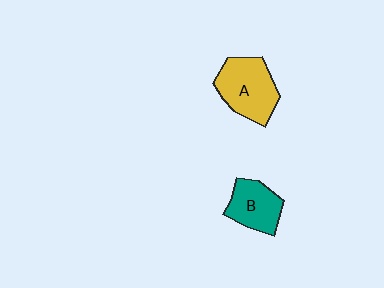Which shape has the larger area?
Shape A (yellow).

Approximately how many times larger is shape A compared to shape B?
Approximately 1.4 times.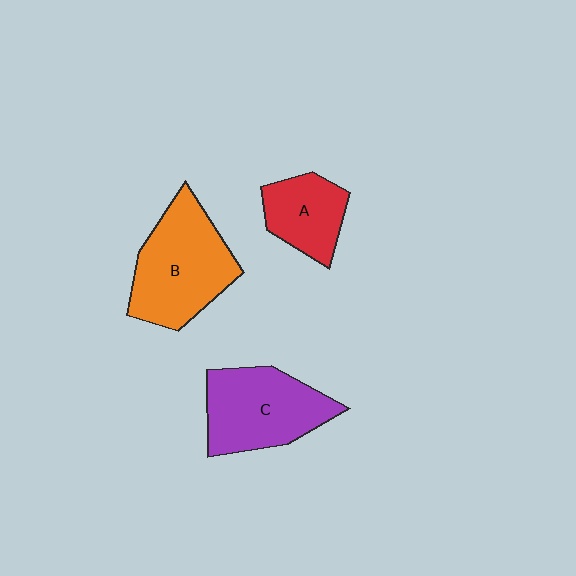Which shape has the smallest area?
Shape A (red).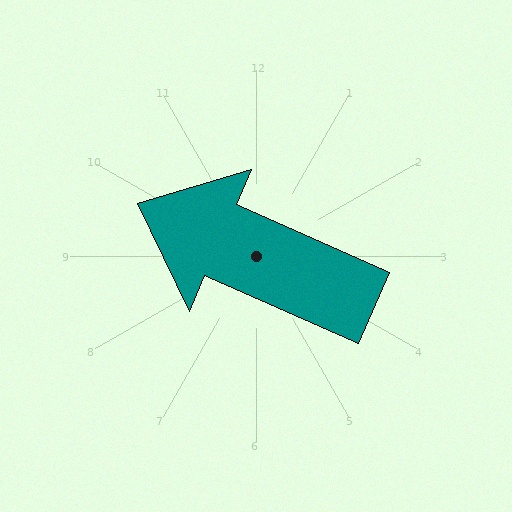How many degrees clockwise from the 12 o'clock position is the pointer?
Approximately 294 degrees.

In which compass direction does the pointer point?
Northwest.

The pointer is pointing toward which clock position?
Roughly 10 o'clock.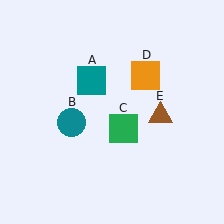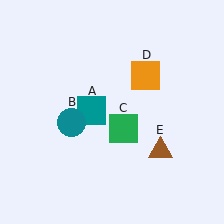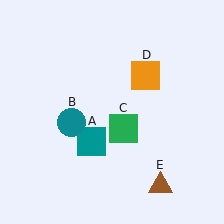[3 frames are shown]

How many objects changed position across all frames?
2 objects changed position: teal square (object A), brown triangle (object E).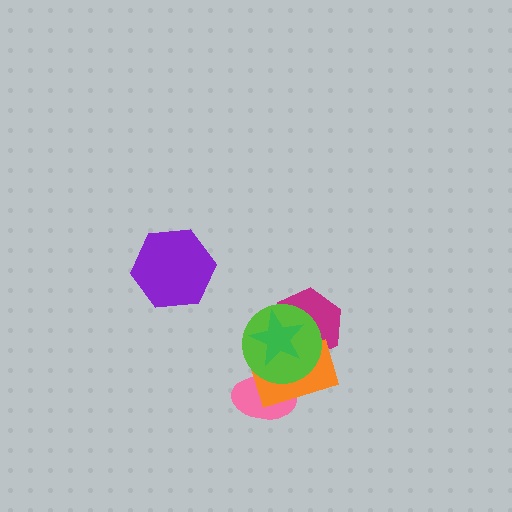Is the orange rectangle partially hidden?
Yes, it is partially covered by another shape.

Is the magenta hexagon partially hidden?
Yes, it is partially covered by another shape.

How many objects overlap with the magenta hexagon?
3 objects overlap with the magenta hexagon.